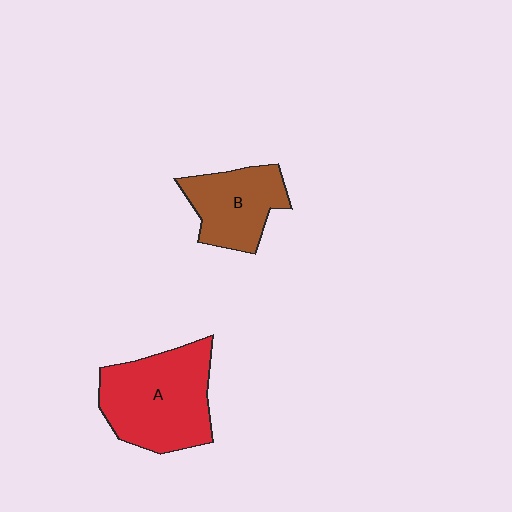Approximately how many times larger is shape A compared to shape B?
Approximately 1.5 times.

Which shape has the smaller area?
Shape B (brown).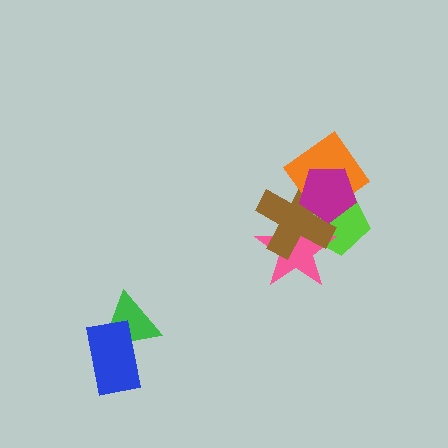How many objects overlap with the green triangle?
1 object overlaps with the green triangle.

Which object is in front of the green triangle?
The blue rectangle is in front of the green triangle.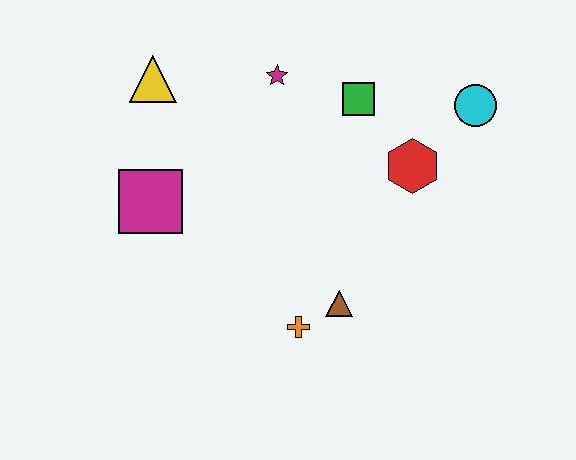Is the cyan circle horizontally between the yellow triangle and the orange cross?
No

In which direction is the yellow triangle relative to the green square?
The yellow triangle is to the left of the green square.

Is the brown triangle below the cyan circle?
Yes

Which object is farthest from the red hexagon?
The yellow triangle is farthest from the red hexagon.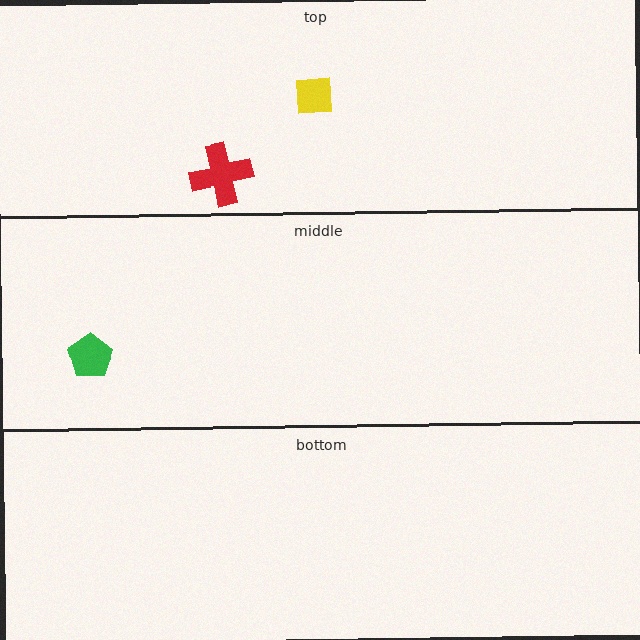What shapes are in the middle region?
The green pentagon.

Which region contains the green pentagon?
The middle region.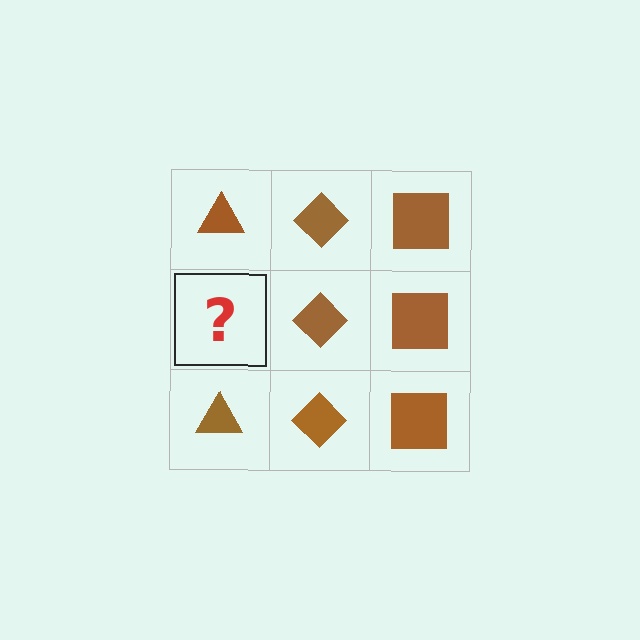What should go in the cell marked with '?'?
The missing cell should contain a brown triangle.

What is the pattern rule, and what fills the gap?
The rule is that each column has a consistent shape. The gap should be filled with a brown triangle.